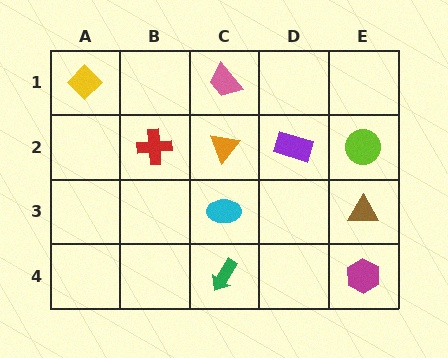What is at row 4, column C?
A green arrow.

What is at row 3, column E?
A brown triangle.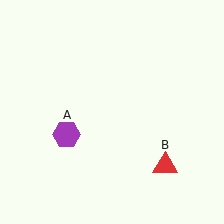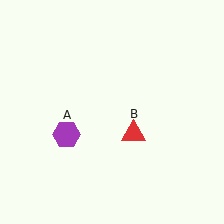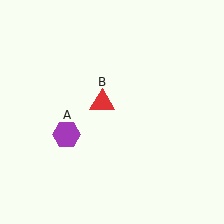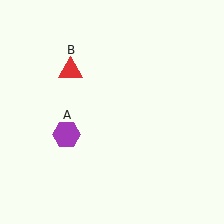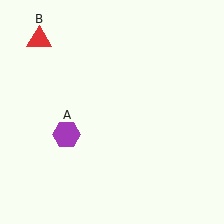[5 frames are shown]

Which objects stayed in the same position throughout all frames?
Purple hexagon (object A) remained stationary.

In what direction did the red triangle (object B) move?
The red triangle (object B) moved up and to the left.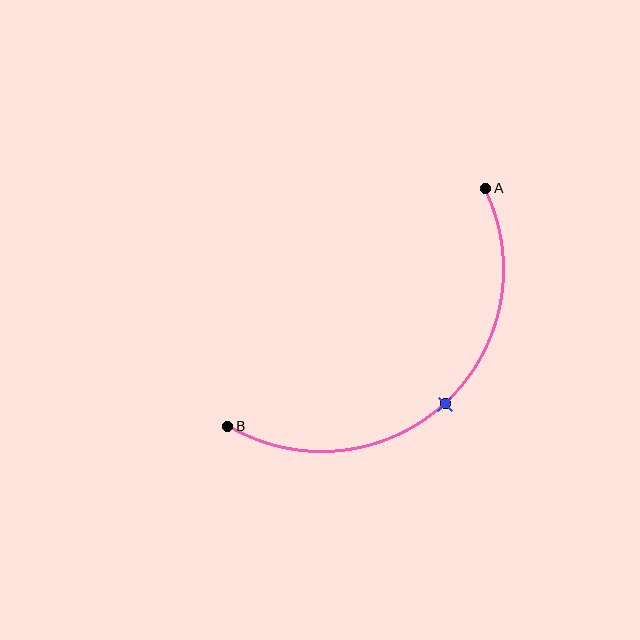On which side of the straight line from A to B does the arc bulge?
The arc bulges below and to the right of the straight line connecting A and B.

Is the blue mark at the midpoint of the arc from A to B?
Yes. The blue mark lies on the arc at equal arc-length from both A and B — it is the arc midpoint.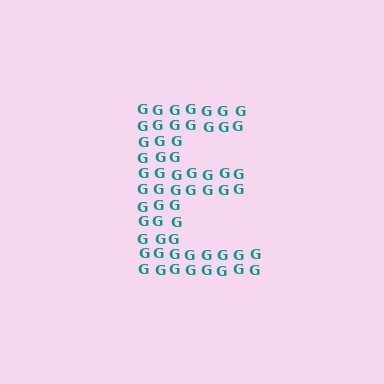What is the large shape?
The large shape is the letter E.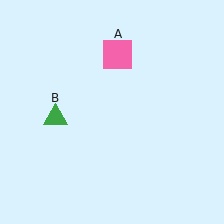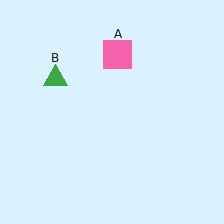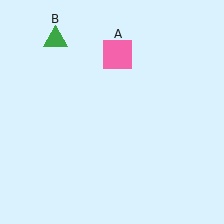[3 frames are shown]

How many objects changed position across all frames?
1 object changed position: green triangle (object B).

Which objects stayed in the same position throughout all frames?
Pink square (object A) remained stationary.